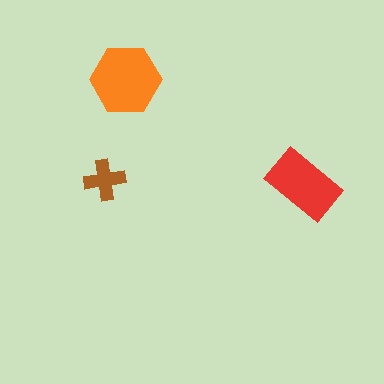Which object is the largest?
The orange hexagon.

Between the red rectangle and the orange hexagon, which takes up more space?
The orange hexagon.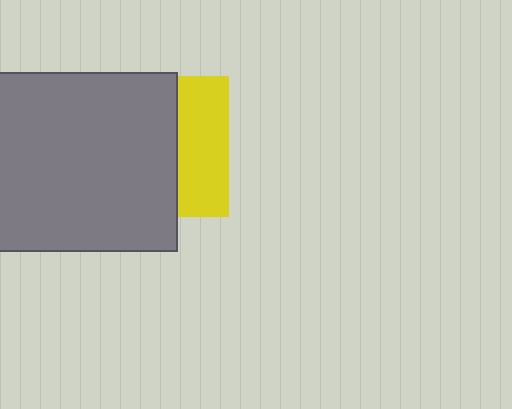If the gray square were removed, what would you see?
You would see the complete yellow square.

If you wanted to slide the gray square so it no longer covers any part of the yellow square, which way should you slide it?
Slide it left — that is the most direct way to separate the two shapes.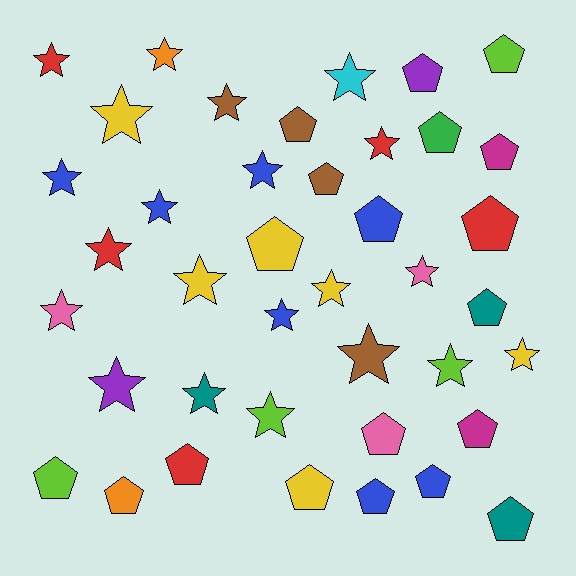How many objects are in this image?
There are 40 objects.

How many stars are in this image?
There are 21 stars.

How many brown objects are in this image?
There are 4 brown objects.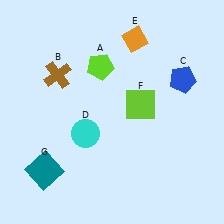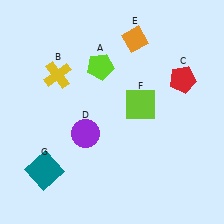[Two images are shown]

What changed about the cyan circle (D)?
In Image 1, D is cyan. In Image 2, it changed to purple.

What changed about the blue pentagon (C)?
In Image 1, C is blue. In Image 2, it changed to red.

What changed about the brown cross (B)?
In Image 1, B is brown. In Image 2, it changed to yellow.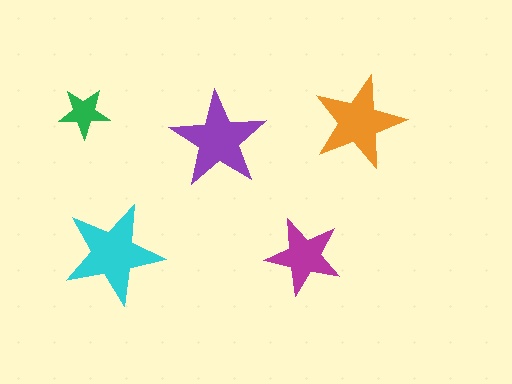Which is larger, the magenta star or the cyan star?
The cyan one.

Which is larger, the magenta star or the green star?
The magenta one.